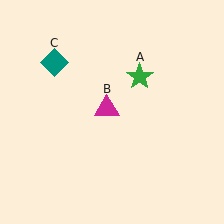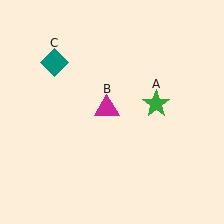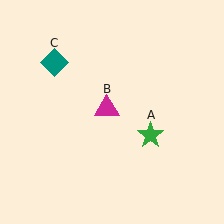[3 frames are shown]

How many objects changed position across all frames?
1 object changed position: green star (object A).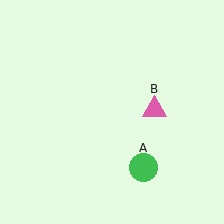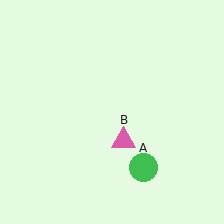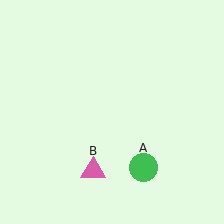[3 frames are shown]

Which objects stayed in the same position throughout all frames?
Green circle (object A) remained stationary.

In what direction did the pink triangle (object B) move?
The pink triangle (object B) moved down and to the left.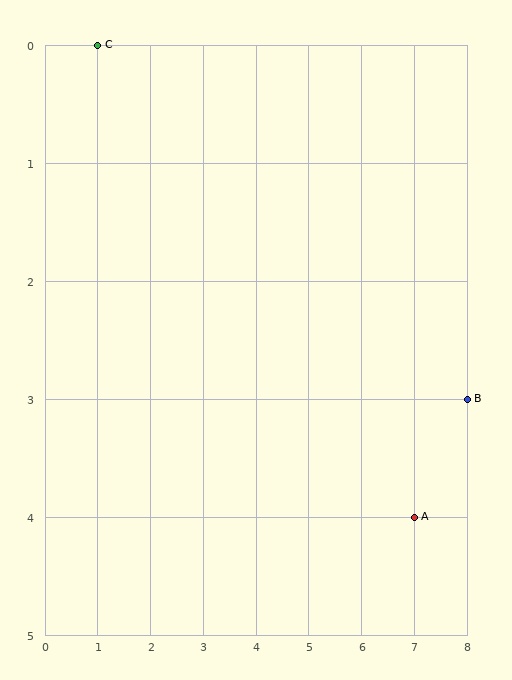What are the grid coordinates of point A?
Point A is at grid coordinates (7, 4).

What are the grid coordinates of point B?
Point B is at grid coordinates (8, 3).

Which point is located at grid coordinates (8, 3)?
Point B is at (8, 3).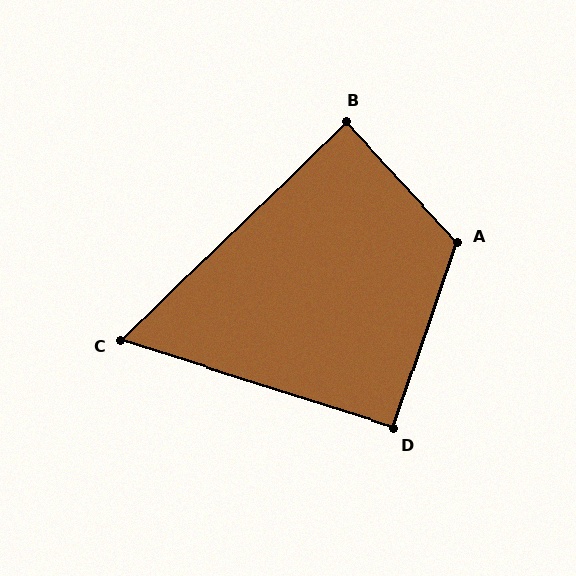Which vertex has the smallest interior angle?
C, at approximately 62 degrees.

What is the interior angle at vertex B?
Approximately 89 degrees (approximately right).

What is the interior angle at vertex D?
Approximately 91 degrees (approximately right).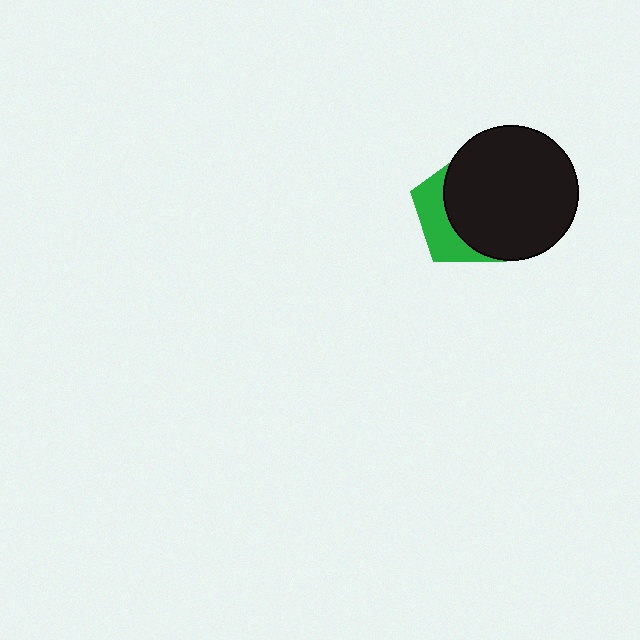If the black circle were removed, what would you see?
You would see the complete green pentagon.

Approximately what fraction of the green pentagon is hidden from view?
Roughly 68% of the green pentagon is hidden behind the black circle.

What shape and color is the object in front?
The object in front is a black circle.